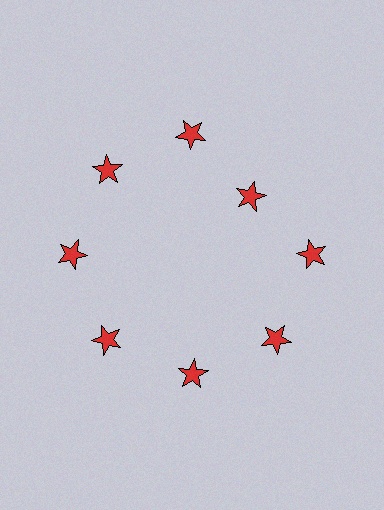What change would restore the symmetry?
The symmetry would be restored by moving it outward, back onto the ring so that all 8 stars sit at equal angles and equal distance from the center.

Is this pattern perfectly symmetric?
No. The 8 red stars are arranged in a ring, but one element near the 2 o'clock position is pulled inward toward the center, breaking the 8-fold rotational symmetry.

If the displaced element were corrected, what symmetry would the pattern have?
It would have 8-fold rotational symmetry — the pattern would map onto itself every 45 degrees.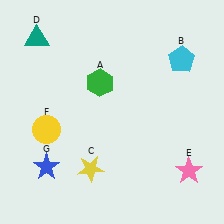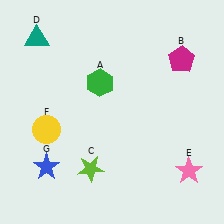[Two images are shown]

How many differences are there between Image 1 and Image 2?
There are 2 differences between the two images.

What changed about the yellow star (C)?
In Image 1, C is yellow. In Image 2, it changed to lime.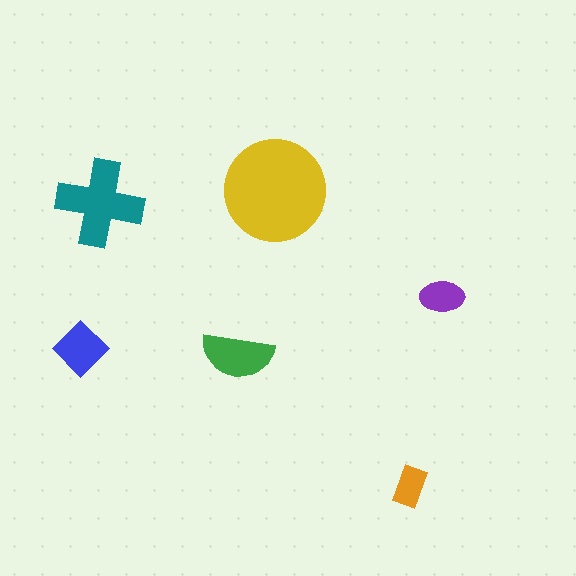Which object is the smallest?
The orange rectangle.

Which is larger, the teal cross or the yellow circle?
The yellow circle.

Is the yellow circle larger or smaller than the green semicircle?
Larger.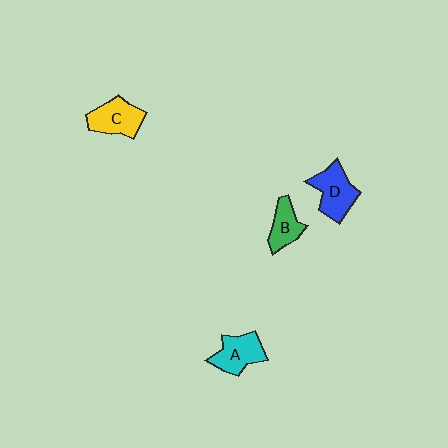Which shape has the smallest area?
Shape B (green).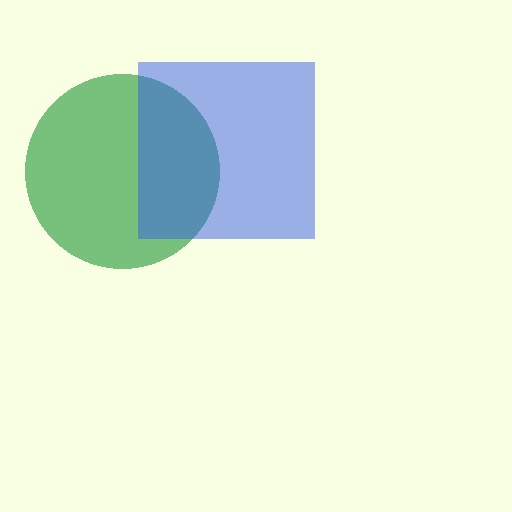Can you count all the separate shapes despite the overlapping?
Yes, there are 2 separate shapes.